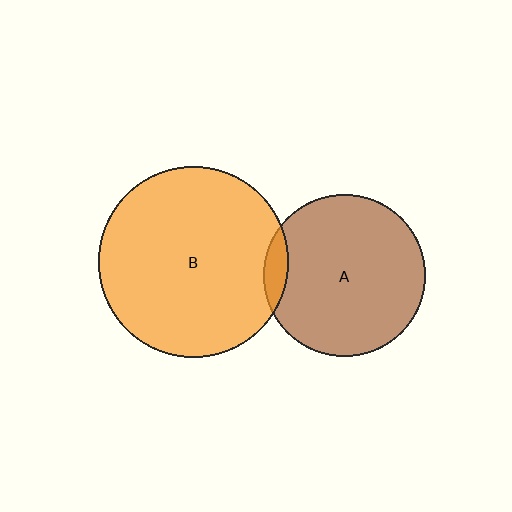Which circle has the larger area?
Circle B (orange).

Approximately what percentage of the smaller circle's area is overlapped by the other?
Approximately 5%.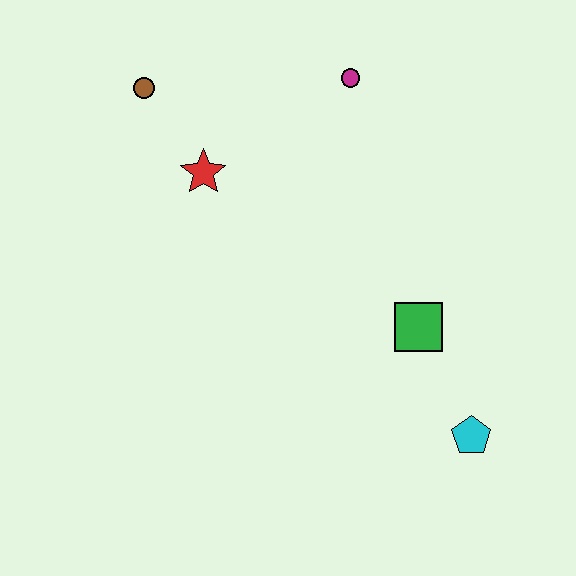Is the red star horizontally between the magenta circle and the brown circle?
Yes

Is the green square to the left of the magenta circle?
No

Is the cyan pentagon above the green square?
No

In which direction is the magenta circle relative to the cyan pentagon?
The magenta circle is above the cyan pentagon.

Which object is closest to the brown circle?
The red star is closest to the brown circle.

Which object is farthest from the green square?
The brown circle is farthest from the green square.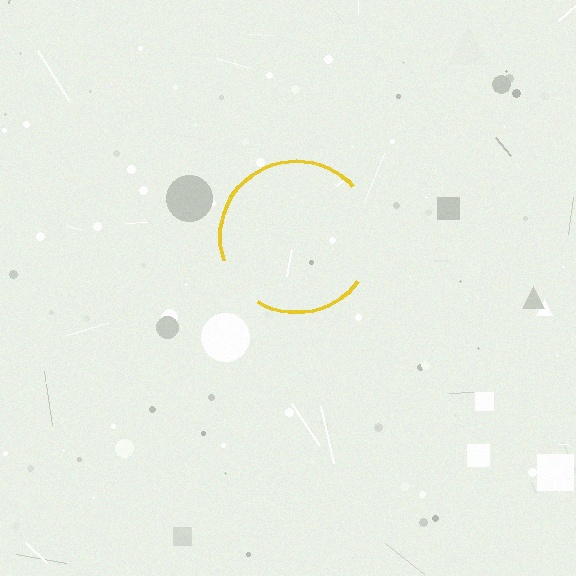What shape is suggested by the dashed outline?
The dashed outline suggests a circle.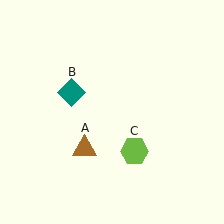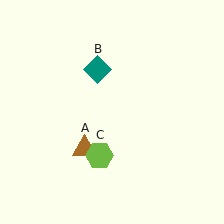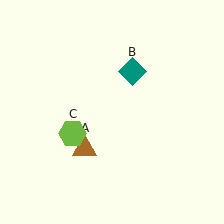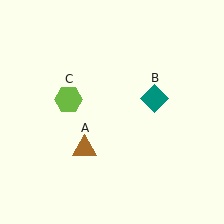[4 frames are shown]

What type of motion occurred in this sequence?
The teal diamond (object B), lime hexagon (object C) rotated clockwise around the center of the scene.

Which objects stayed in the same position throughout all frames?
Brown triangle (object A) remained stationary.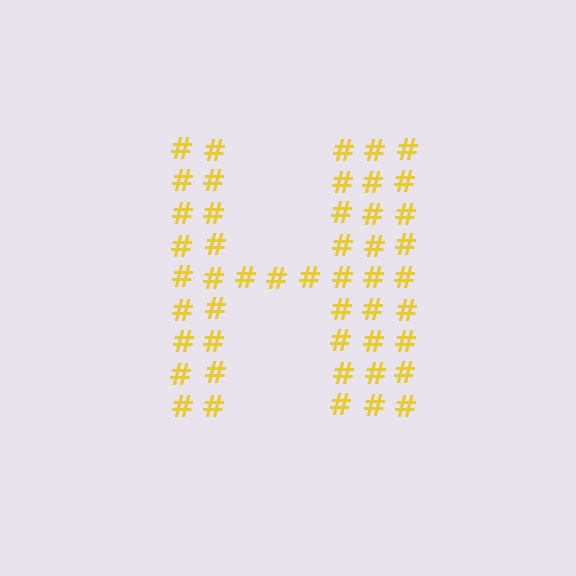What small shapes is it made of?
It is made of small hash symbols.